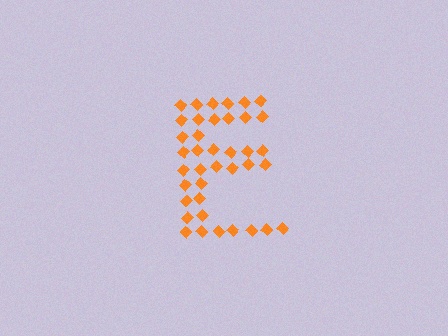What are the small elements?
The small elements are diamonds.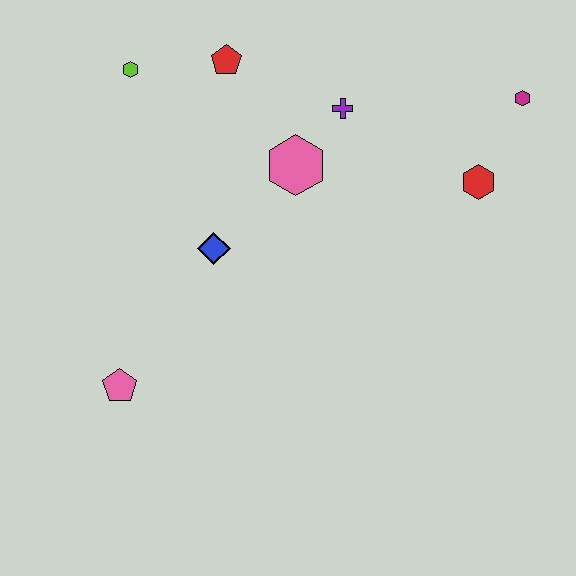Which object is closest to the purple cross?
The pink hexagon is closest to the purple cross.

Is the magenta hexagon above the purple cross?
Yes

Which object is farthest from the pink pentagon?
The magenta hexagon is farthest from the pink pentagon.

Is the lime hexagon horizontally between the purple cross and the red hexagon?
No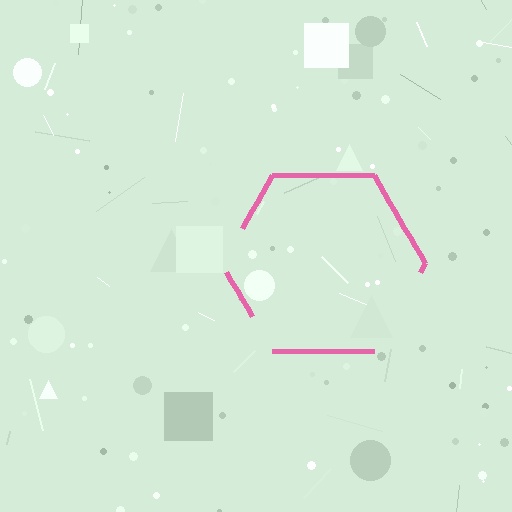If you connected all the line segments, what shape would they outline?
They would outline a hexagon.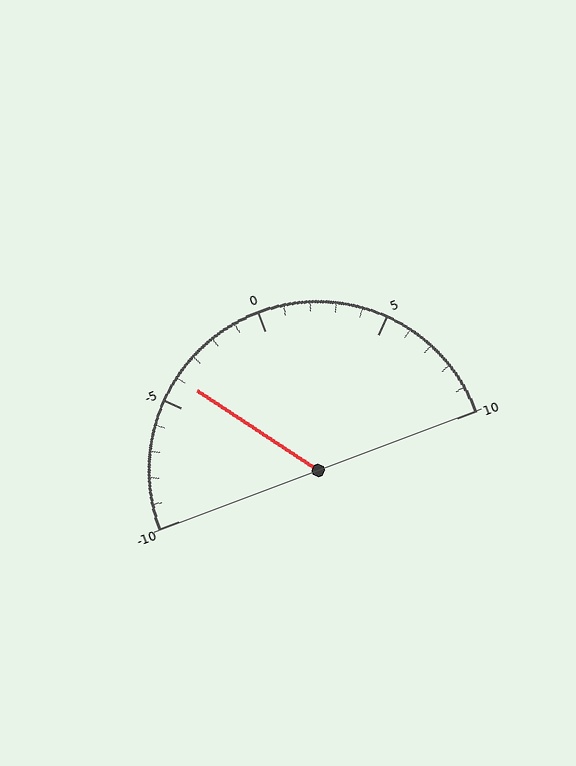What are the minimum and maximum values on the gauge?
The gauge ranges from -10 to 10.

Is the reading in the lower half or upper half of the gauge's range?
The reading is in the lower half of the range (-10 to 10).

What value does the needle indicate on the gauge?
The needle indicates approximately -4.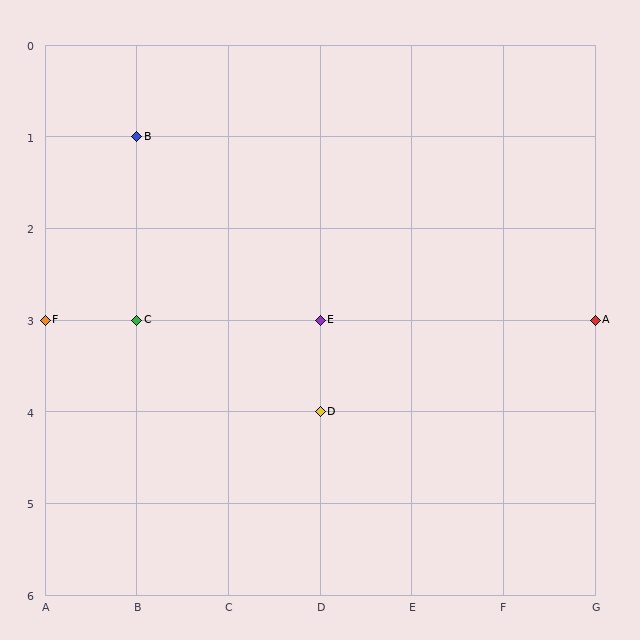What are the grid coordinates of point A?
Point A is at grid coordinates (G, 3).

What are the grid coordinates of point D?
Point D is at grid coordinates (D, 4).